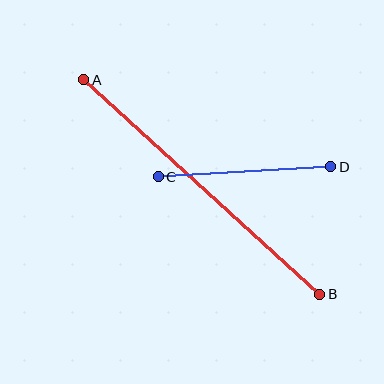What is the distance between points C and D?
The distance is approximately 173 pixels.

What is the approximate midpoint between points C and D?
The midpoint is at approximately (245, 172) pixels.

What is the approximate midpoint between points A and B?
The midpoint is at approximately (202, 187) pixels.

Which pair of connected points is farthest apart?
Points A and B are farthest apart.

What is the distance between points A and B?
The distance is approximately 319 pixels.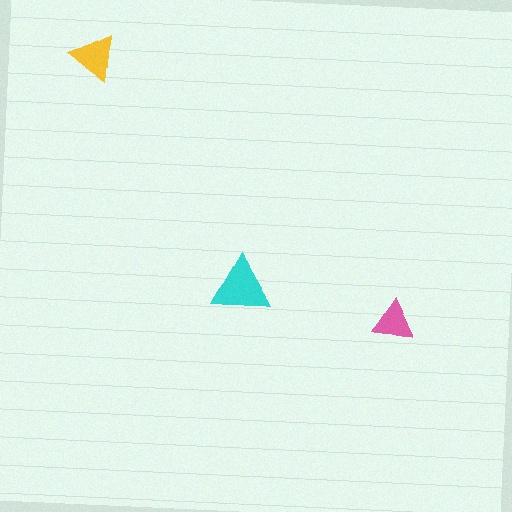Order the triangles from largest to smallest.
the cyan one, the yellow one, the pink one.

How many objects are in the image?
There are 3 objects in the image.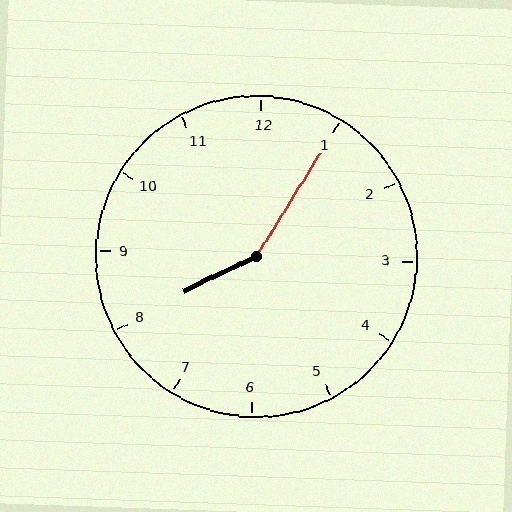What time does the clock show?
8:05.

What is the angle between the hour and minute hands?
Approximately 148 degrees.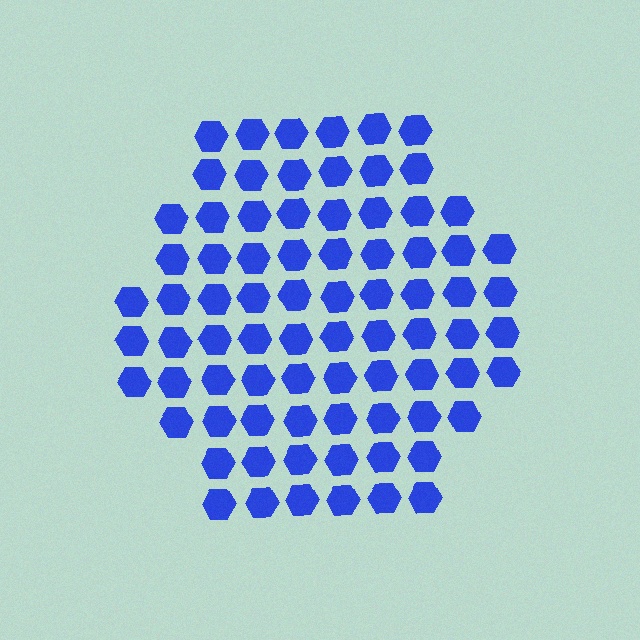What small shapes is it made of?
It is made of small hexagons.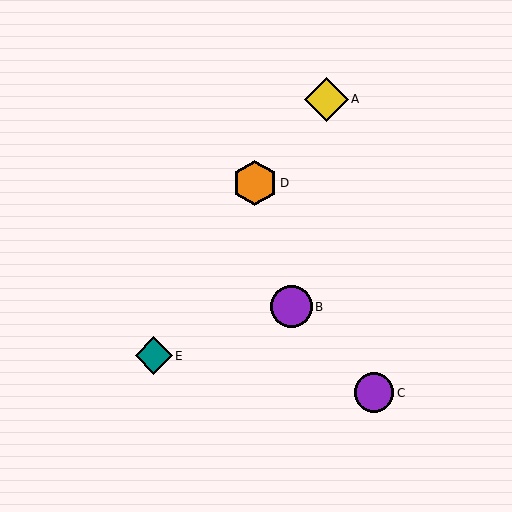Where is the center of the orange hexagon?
The center of the orange hexagon is at (255, 183).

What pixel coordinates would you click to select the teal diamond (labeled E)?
Click at (154, 356) to select the teal diamond E.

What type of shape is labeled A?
Shape A is a yellow diamond.